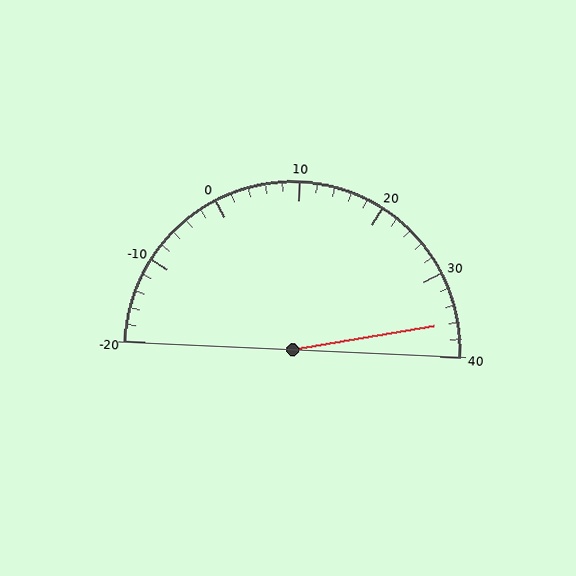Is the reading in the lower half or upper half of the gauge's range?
The reading is in the upper half of the range (-20 to 40).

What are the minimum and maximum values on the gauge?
The gauge ranges from -20 to 40.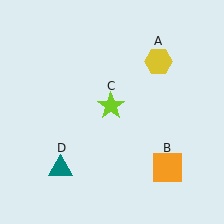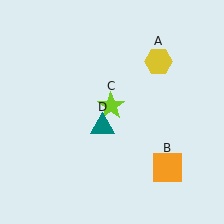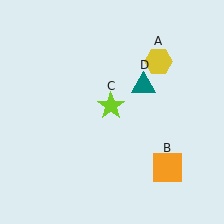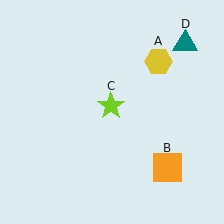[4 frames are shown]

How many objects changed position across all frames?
1 object changed position: teal triangle (object D).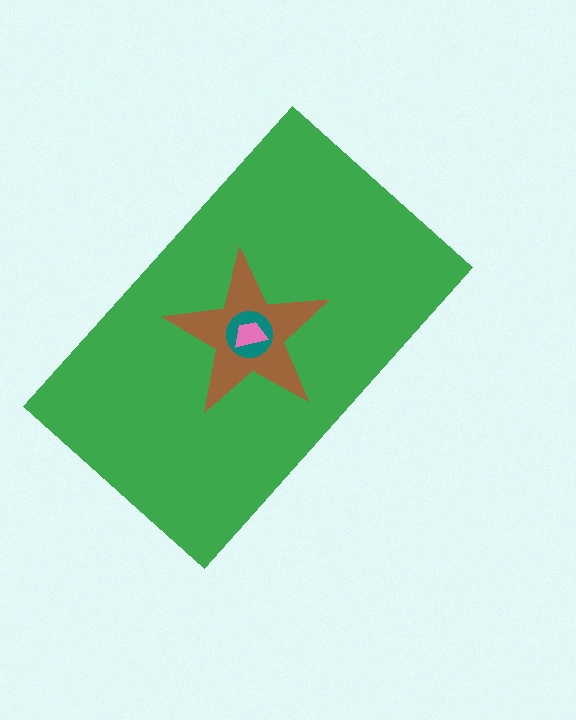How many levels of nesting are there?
4.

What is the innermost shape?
The pink trapezoid.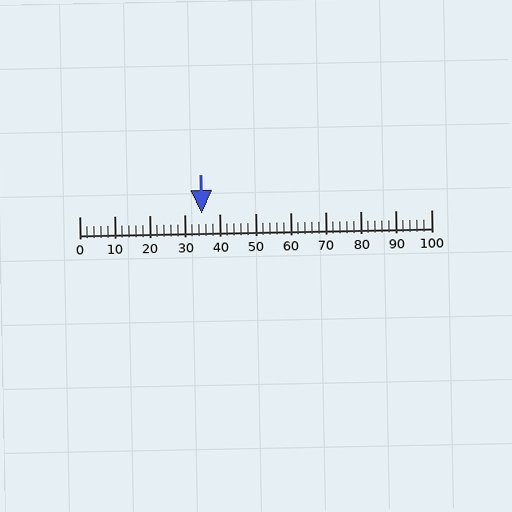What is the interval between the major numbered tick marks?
The major tick marks are spaced 10 units apart.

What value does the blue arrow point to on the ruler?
The blue arrow points to approximately 35.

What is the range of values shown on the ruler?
The ruler shows values from 0 to 100.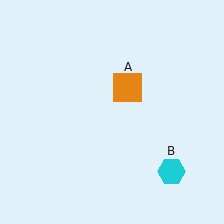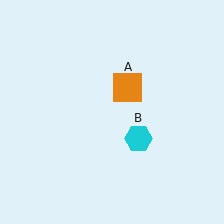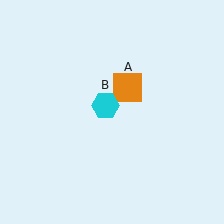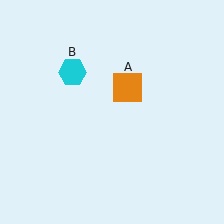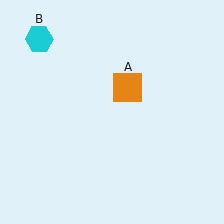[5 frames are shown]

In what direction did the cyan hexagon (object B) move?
The cyan hexagon (object B) moved up and to the left.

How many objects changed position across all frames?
1 object changed position: cyan hexagon (object B).